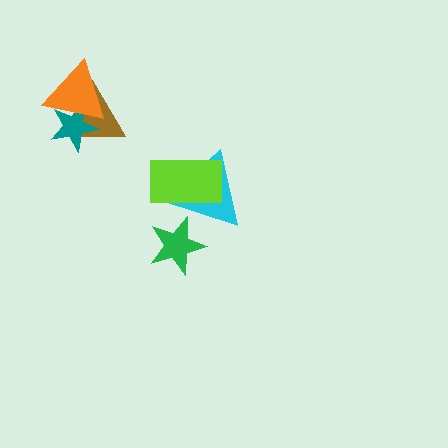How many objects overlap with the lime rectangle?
1 object overlaps with the lime rectangle.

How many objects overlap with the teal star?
2 objects overlap with the teal star.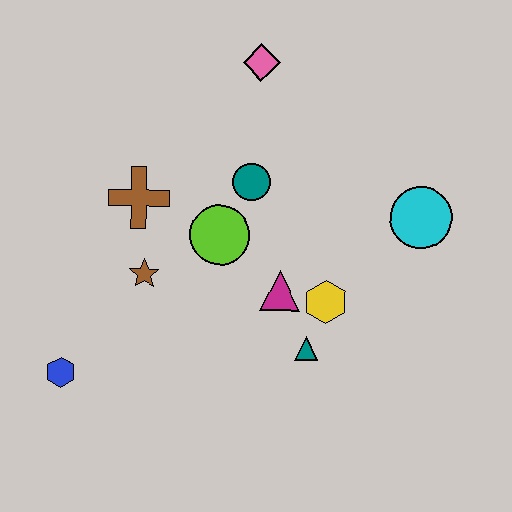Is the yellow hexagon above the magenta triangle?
No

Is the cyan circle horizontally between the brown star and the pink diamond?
No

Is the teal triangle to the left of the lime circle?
No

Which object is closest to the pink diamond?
The teal circle is closest to the pink diamond.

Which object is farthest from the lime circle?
The blue hexagon is farthest from the lime circle.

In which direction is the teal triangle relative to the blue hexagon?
The teal triangle is to the right of the blue hexagon.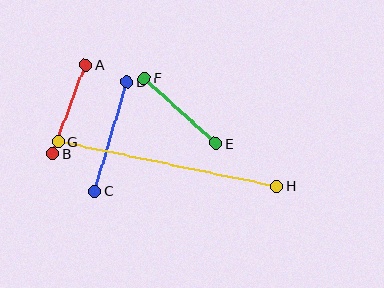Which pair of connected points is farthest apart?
Points G and H are farthest apart.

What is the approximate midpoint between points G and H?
The midpoint is at approximately (167, 164) pixels.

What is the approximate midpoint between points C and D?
The midpoint is at approximately (111, 136) pixels.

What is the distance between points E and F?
The distance is approximately 96 pixels.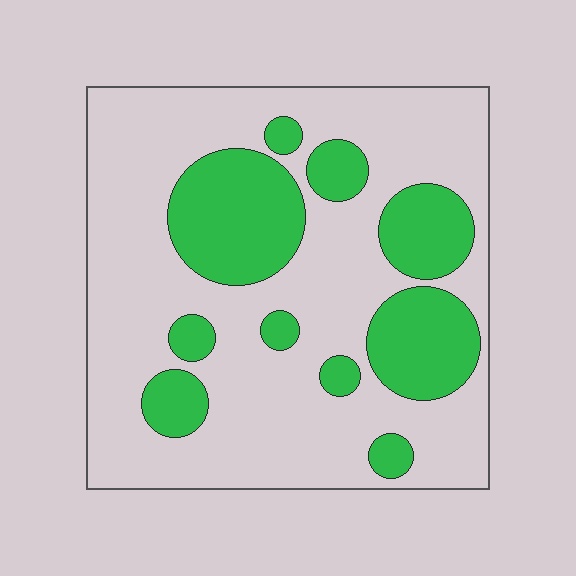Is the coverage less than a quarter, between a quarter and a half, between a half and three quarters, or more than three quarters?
Between a quarter and a half.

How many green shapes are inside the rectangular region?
10.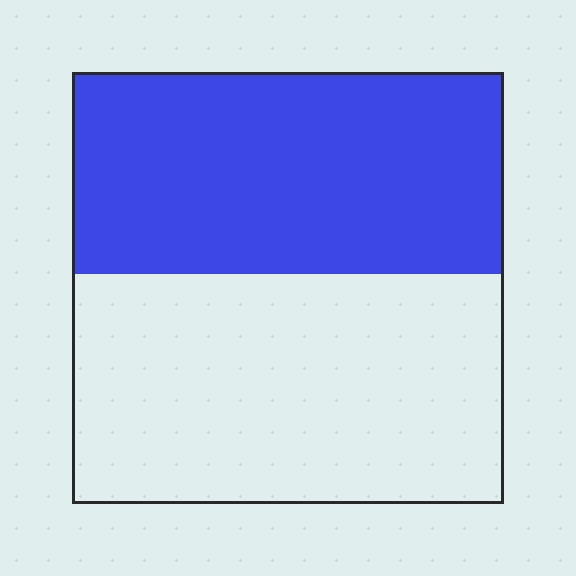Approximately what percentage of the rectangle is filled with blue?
Approximately 45%.